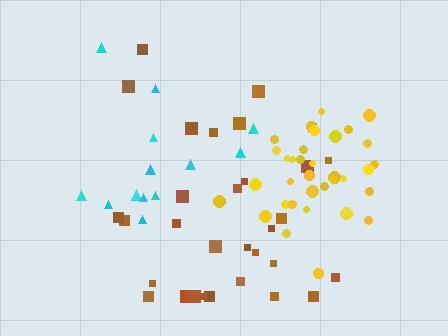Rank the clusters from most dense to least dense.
yellow, brown, cyan.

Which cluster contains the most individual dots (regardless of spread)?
Yellow (34).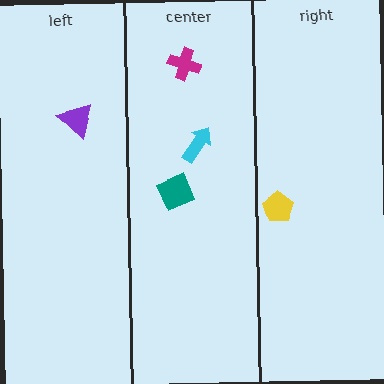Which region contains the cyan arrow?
The center region.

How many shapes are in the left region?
1.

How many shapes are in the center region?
3.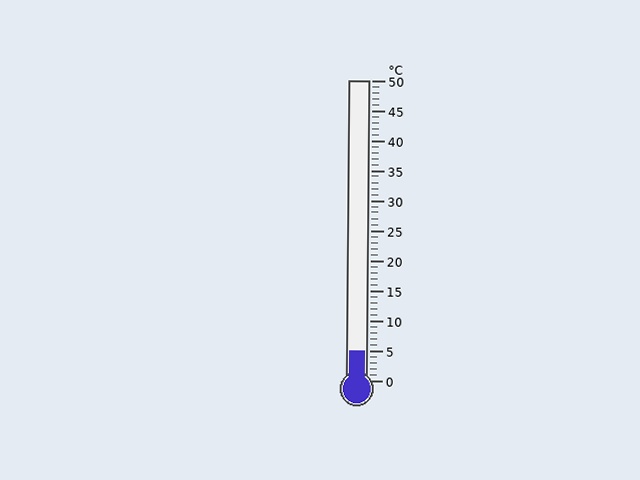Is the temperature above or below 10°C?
The temperature is below 10°C.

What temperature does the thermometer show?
The thermometer shows approximately 5°C.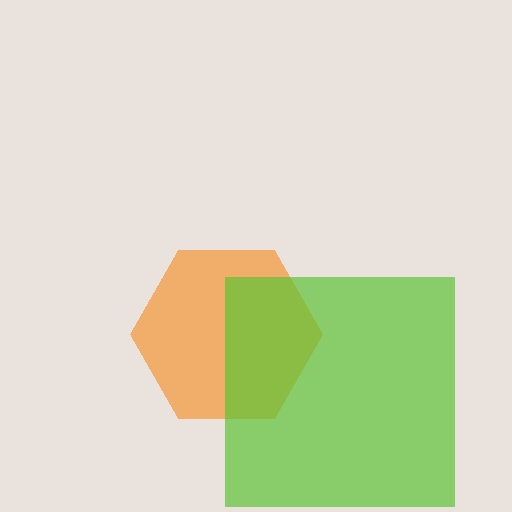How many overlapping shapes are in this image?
There are 2 overlapping shapes in the image.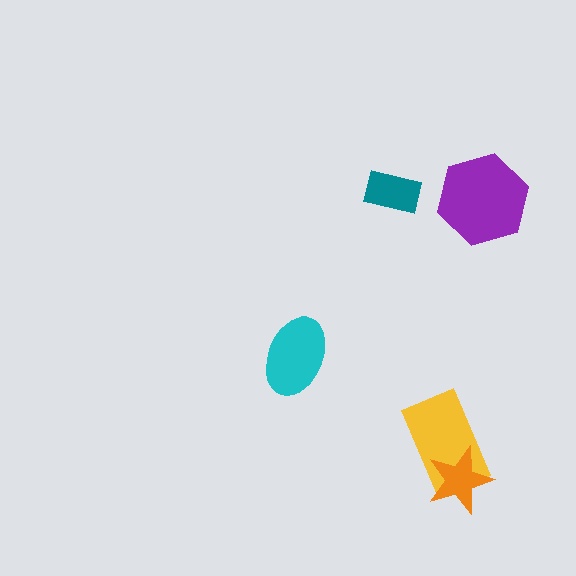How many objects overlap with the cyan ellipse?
0 objects overlap with the cyan ellipse.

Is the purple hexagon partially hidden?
No, no other shape covers it.